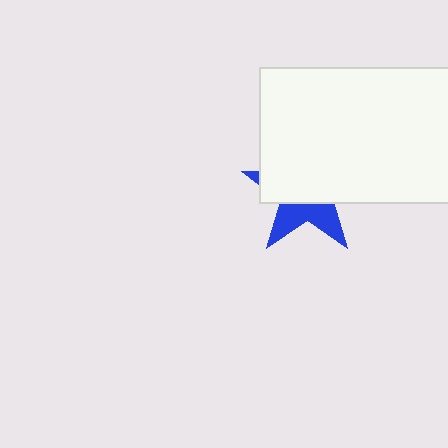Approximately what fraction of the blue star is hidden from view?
Roughly 63% of the blue star is hidden behind the white rectangle.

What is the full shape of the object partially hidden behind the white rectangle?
The partially hidden object is a blue star.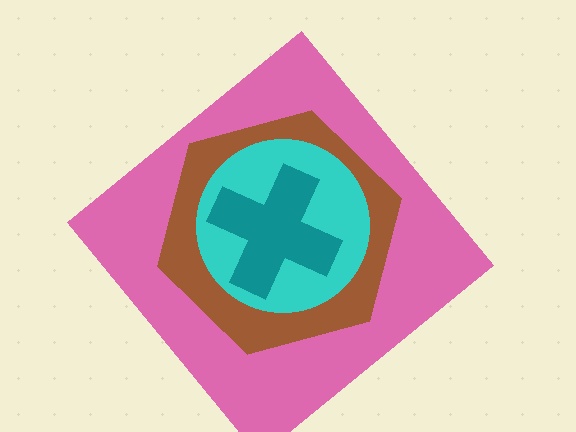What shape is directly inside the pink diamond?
The brown hexagon.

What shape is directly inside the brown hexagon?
The cyan circle.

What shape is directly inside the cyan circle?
The teal cross.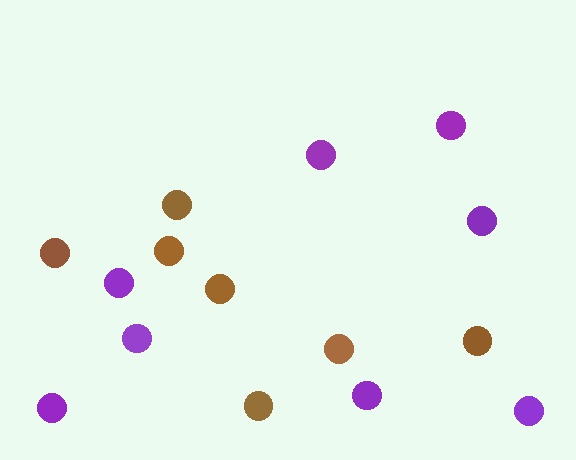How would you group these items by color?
There are 2 groups: one group of brown circles (7) and one group of purple circles (8).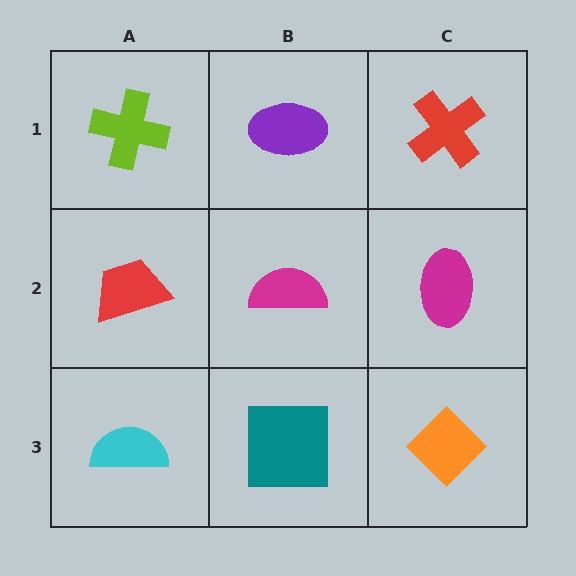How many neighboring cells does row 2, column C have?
3.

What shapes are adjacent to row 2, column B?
A purple ellipse (row 1, column B), a teal square (row 3, column B), a red trapezoid (row 2, column A), a magenta ellipse (row 2, column C).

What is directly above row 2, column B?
A purple ellipse.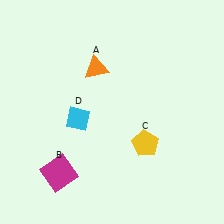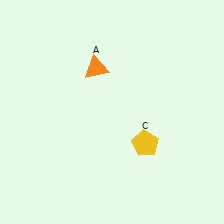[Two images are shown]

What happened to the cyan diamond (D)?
The cyan diamond (D) was removed in Image 2. It was in the bottom-left area of Image 1.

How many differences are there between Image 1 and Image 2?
There are 2 differences between the two images.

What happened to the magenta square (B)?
The magenta square (B) was removed in Image 2. It was in the bottom-left area of Image 1.